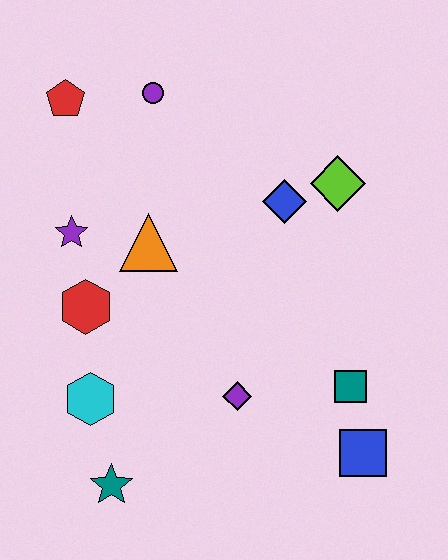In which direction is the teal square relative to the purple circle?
The teal square is below the purple circle.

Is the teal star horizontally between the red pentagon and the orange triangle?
Yes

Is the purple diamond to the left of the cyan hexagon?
No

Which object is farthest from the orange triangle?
The blue square is farthest from the orange triangle.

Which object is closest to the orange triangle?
The purple star is closest to the orange triangle.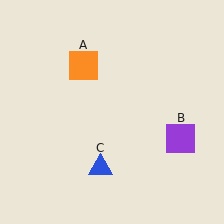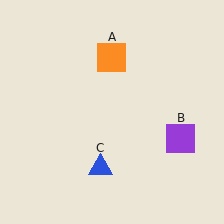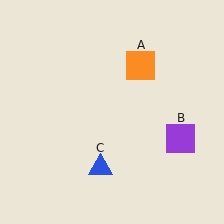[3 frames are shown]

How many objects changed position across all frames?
1 object changed position: orange square (object A).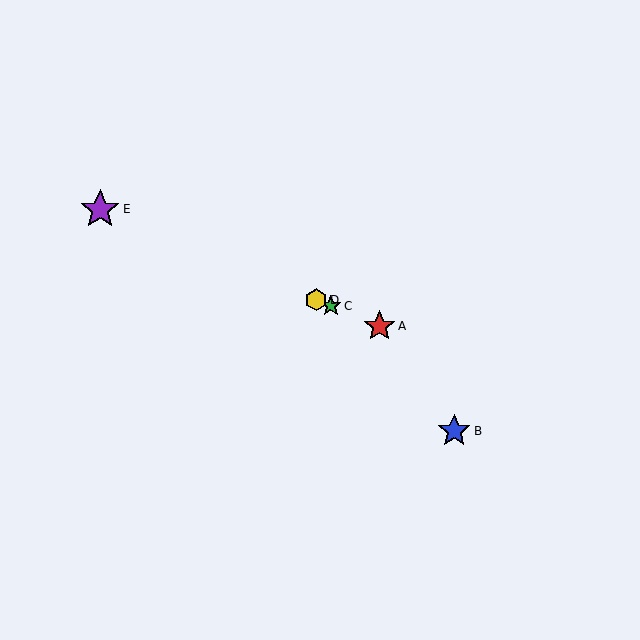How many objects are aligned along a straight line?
4 objects (A, C, D, E) are aligned along a straight line.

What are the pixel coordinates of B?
Object B is at (454, 431).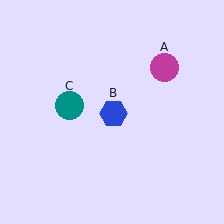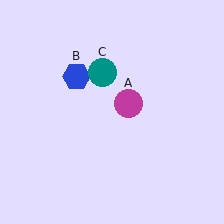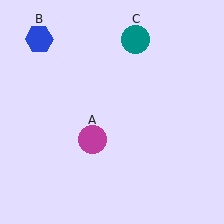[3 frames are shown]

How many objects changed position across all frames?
3 objects changed position: magenta circle (object A), blue hexagon (object B), teal circle (object C).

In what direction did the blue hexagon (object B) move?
The blue hexagon (object B) moved up and to the left.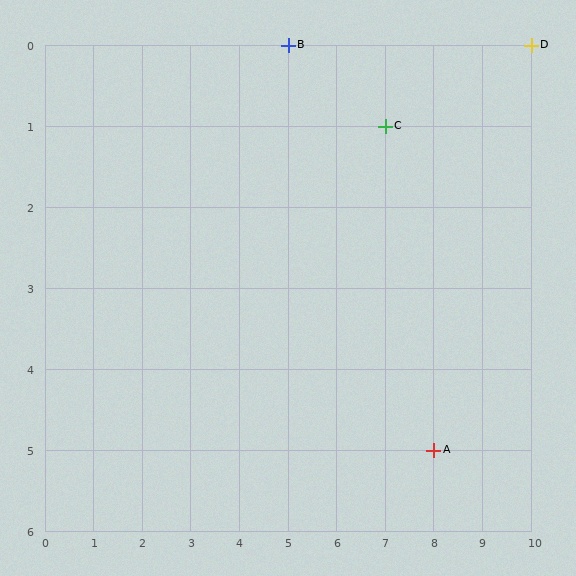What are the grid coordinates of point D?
Point D is at grid coordinates (10, 0).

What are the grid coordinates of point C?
Point C is at grid coordinates (7, 1).